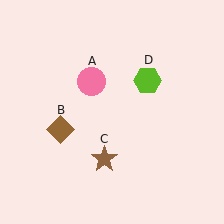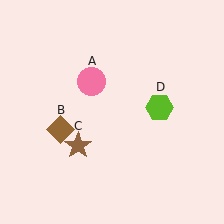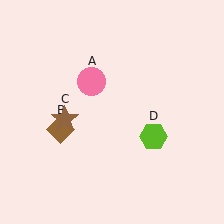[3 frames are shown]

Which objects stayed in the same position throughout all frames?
Pink circle (object A) and brown diamond (object B) remained stationary.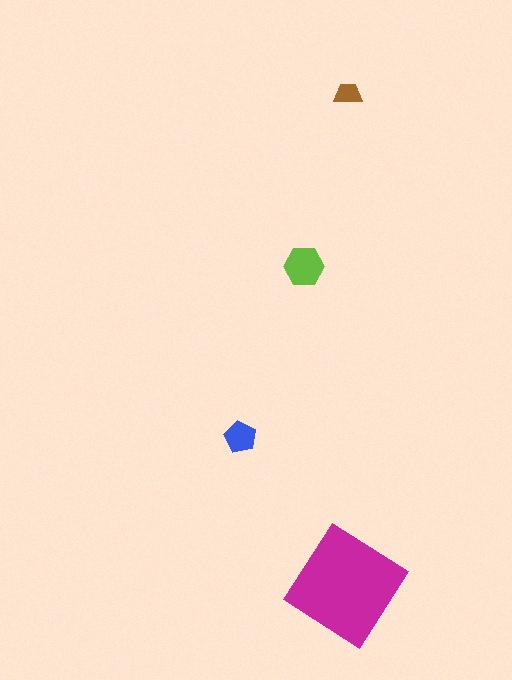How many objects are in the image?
There are 4 objects in the image.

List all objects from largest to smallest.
The magenta diamond, the lime hexagon, the blue pentagon, the brown trapezoid.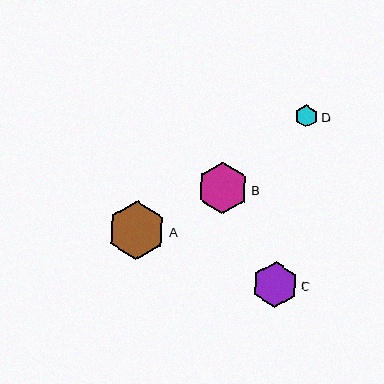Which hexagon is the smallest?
Hexagon D is the smallest with a size of approximately 22 pixels.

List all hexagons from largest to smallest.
From largest to smallest: A, B, C, D.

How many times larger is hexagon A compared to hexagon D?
Hexagon A is approximately 2.7 times the size of hexagon D.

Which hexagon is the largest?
Hexagon A is the largest with a size of approximately 59 pixels.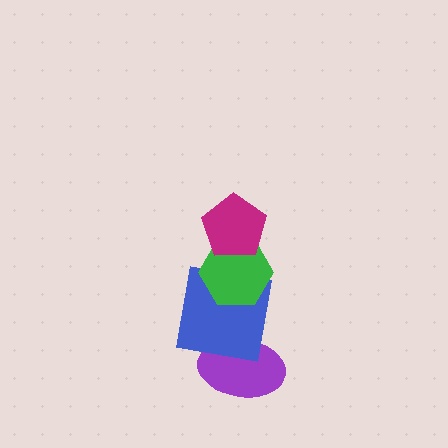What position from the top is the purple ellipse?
The purple ellipse is 4th from the top.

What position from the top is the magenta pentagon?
The magenta pentagon is 1st from the top.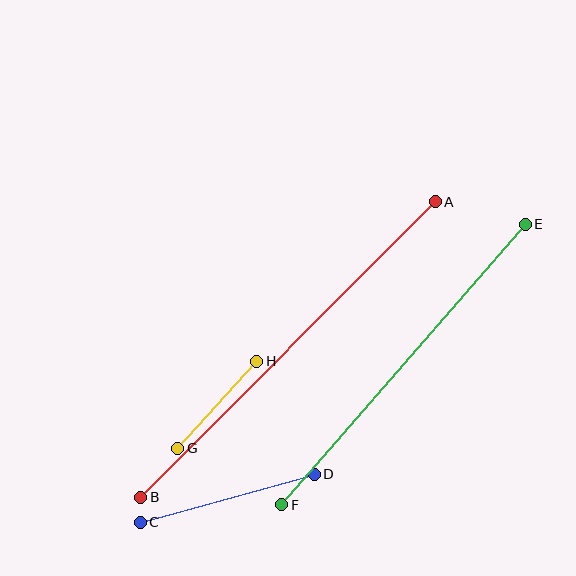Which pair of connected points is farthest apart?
Points A and B are farthest apart.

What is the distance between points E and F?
The distance is approximately 372 pixels.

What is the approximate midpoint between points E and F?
The midpoint is at approximately (404, 364) pixels.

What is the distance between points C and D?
The distance is approximately 181 pixels.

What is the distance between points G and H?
The distance is approximately 118 pixels.